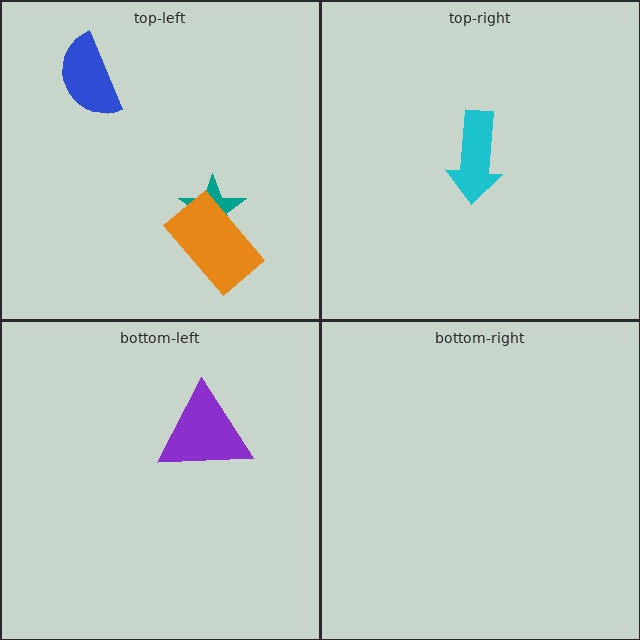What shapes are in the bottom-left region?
The purple triangle.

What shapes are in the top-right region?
The cyan arrow.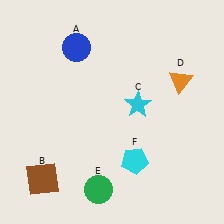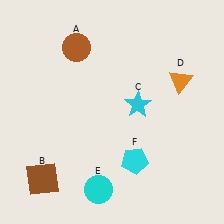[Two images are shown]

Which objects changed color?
A changed from blue to brown. E changed from green to cyan.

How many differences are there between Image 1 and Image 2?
There are 2 differences between the two images.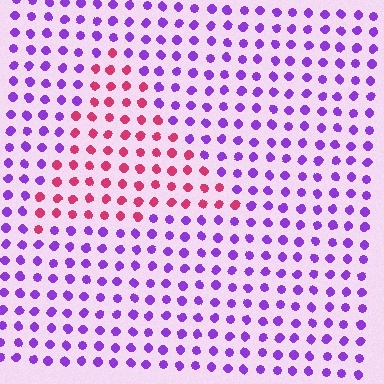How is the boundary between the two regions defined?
The boundary is defined purely by a slight shift in hue (about 64 degrees). Spacing, size, and orientation are identical on both sides.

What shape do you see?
I see a triangle.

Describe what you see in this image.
The image is filled with small purple elements in a uniform arrangement. A triangle-shaped region is visible where the elements are tinted to a slightly different hue, forming a subtle color boundary.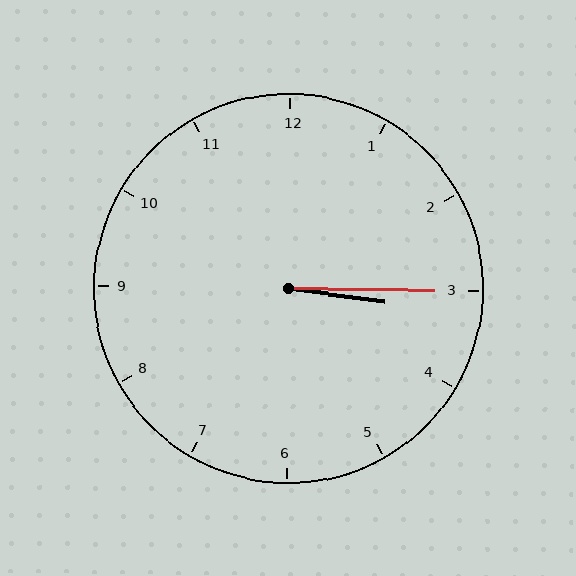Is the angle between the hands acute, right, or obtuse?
It is acute.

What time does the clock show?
3:15.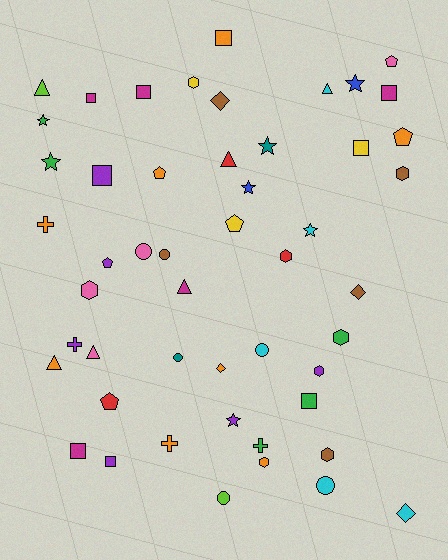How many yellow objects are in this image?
There are 3 yellow objects.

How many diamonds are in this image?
There are 4 diamonds.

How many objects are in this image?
There are 50 objects.